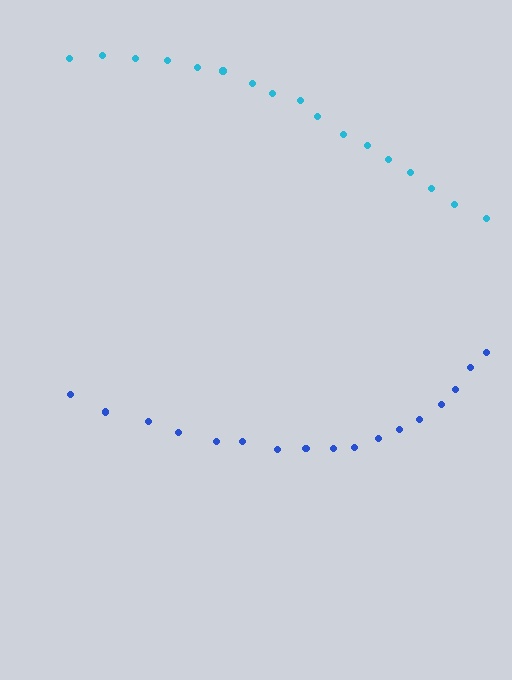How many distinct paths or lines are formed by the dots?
There are 2 distinct paths.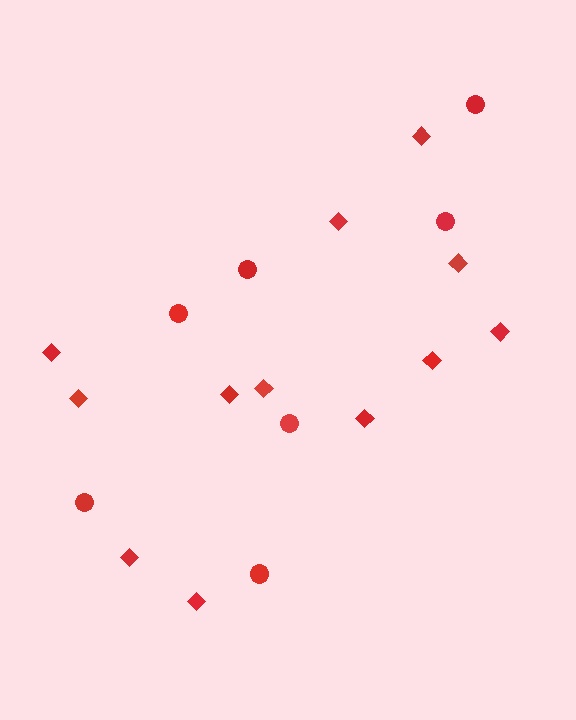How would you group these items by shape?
There are 2 groups: one group of circles (7) and one group of diamonds (12).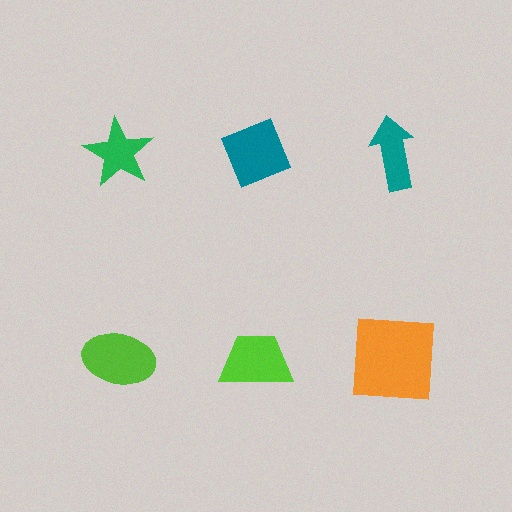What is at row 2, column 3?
An orange square.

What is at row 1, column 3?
A teal arrow.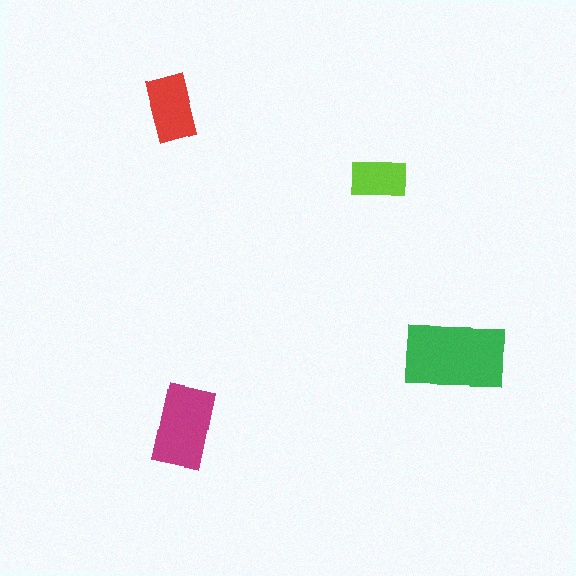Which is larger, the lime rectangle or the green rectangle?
The green one.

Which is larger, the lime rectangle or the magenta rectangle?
The magenta one.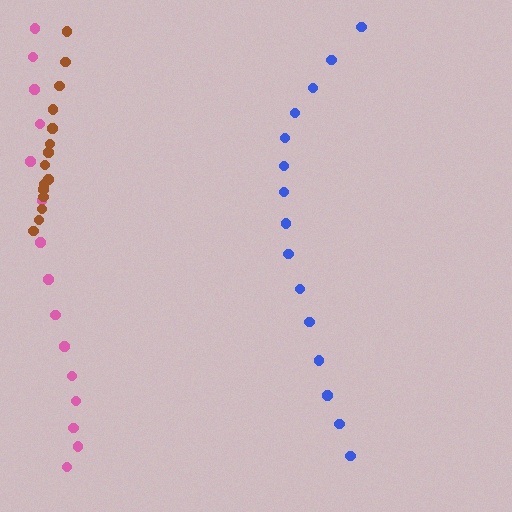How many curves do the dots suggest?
There are 3 distinct paths.